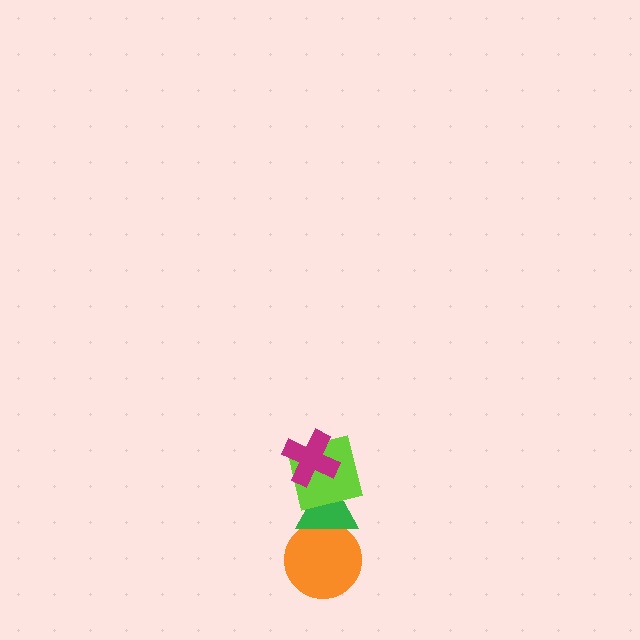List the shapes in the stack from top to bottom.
From top to bottom: the magenta cross, the lime square, the green triangle, the orange circle.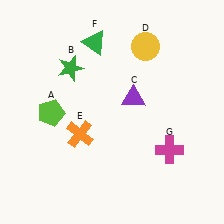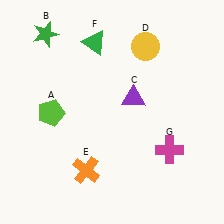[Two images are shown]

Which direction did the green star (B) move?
The green star (B) moved up.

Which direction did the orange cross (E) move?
The orange cross (E) moved down.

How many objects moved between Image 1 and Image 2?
2 objects moved between the two images.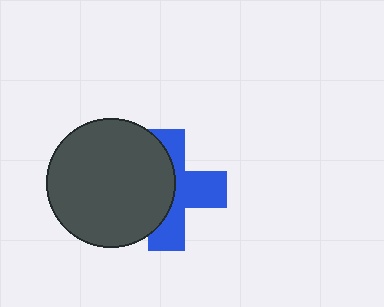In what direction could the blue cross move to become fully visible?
The blue cross could move right. That would shift it out from behind the dark gray circle entirely.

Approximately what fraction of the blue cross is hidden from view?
Roughly 48% of the blue cross is hidden behind the dark gray circle.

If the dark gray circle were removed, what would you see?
You would see the complete blue cross.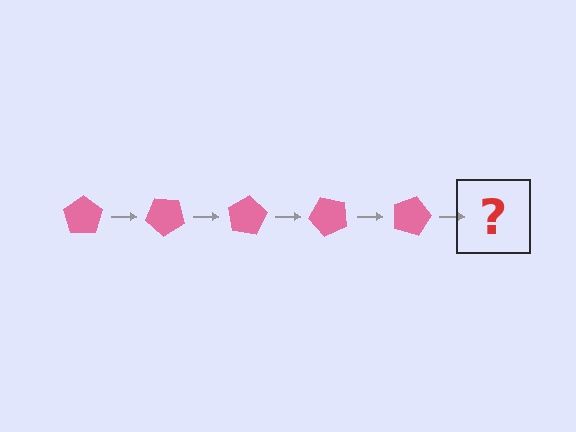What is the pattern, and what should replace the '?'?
The pattern is that the pentagon rotates 40 degrees each step. The '?' should be a pink pentagon rotated 200 degrees.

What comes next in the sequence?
The next element should be a pink pentagon rotated 200 degrees.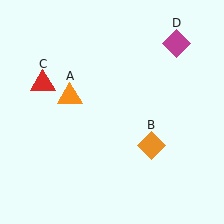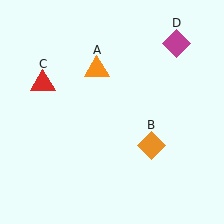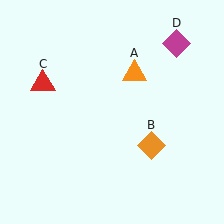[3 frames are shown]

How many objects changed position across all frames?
1 object changed position: orange triangle (object A).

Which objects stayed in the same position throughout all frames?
Orange diamond (object B) and red triangle (object C) and magenta diamond (object D) remained stationary.